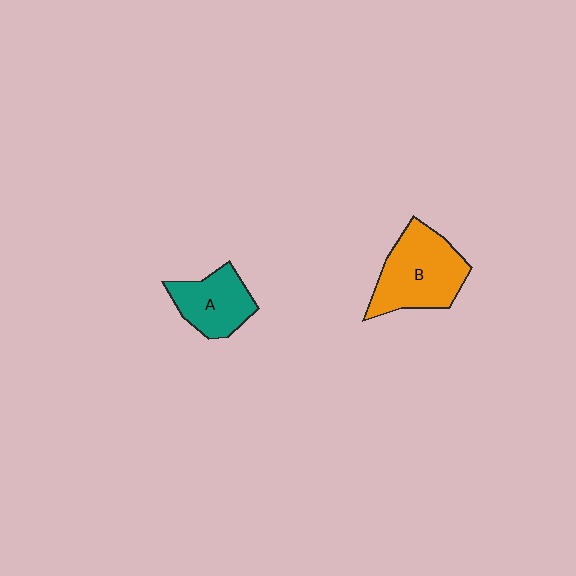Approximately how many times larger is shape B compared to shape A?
Approximately 1.5 times.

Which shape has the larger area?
Shape B (orange).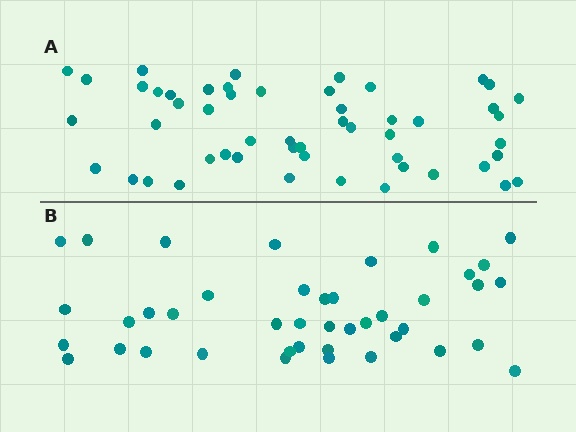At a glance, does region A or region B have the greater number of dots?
Region A (the top region) has more dots.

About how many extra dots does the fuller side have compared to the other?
Region A has roughly 10 or so more dots than region B.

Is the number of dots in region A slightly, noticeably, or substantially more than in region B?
Region A has only slightly more — the two regions are fairly close. The ratio is roughly 1.2 to 1.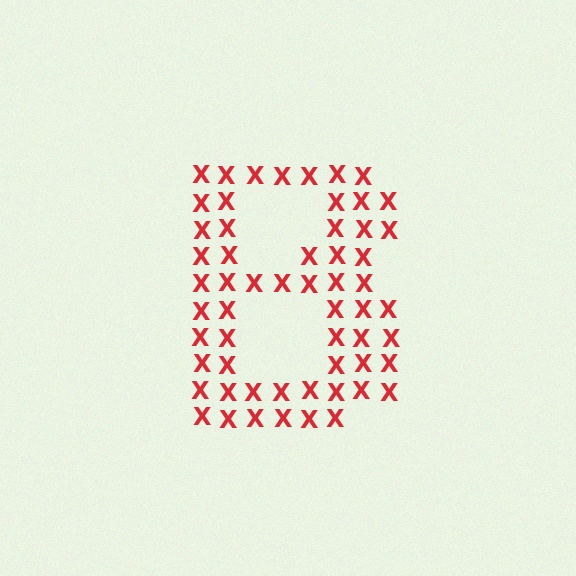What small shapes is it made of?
It is made of small letter X's.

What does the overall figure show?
The overall figure shows the letter B.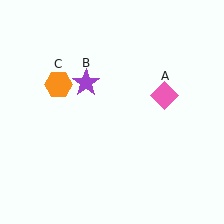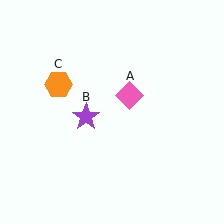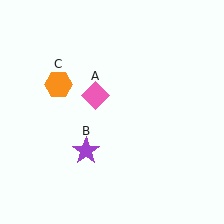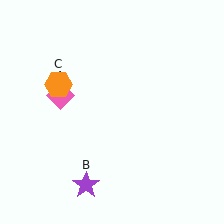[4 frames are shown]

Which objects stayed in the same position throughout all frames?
Orange hexagon (object C) remained stationary.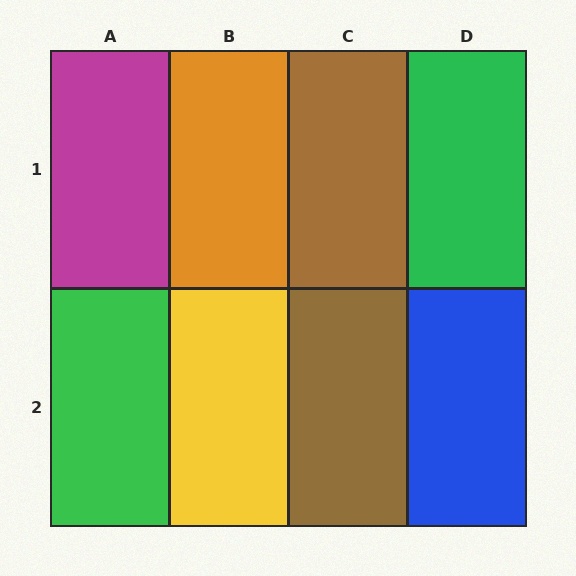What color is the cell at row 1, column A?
Magenta.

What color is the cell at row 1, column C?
Brown.